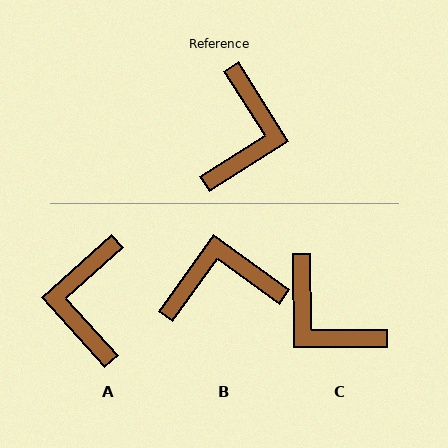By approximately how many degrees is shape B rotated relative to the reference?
Approximately 112 degrees counter-clockwise.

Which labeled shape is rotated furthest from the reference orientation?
A, about 170 degrees away.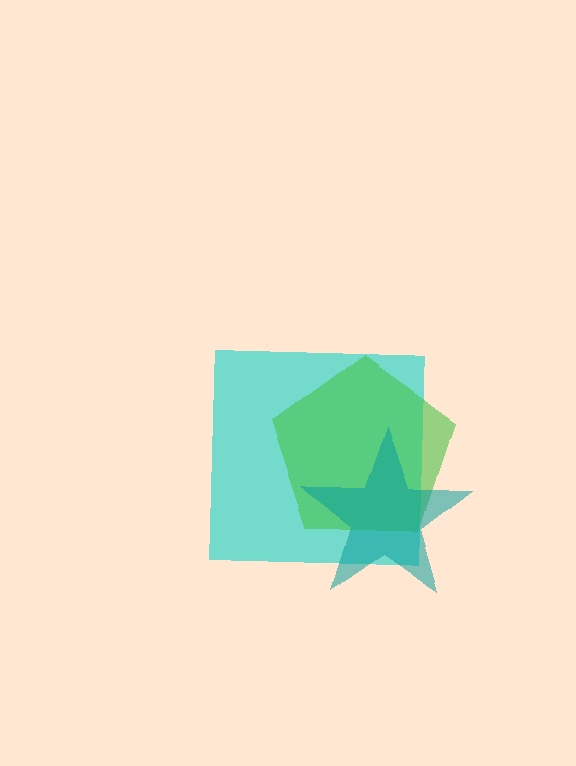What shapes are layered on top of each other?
The layered shapes are: a cyan square, a green pentagon, a teal star.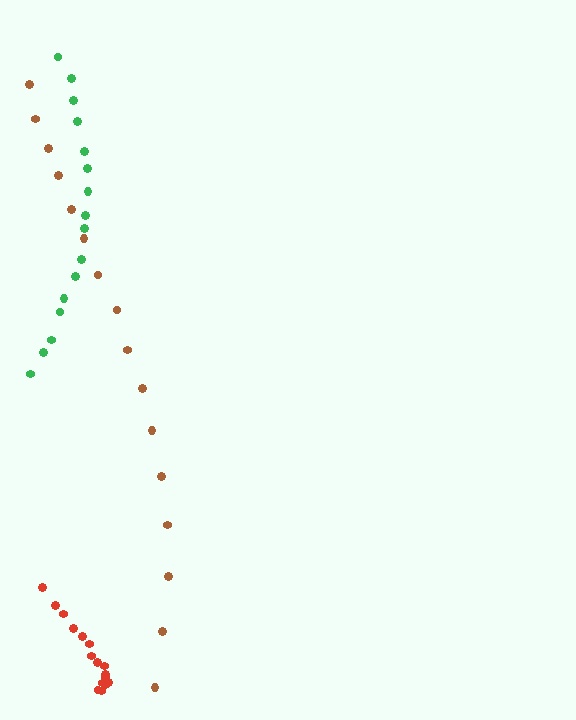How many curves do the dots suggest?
There are 3 distinct paths.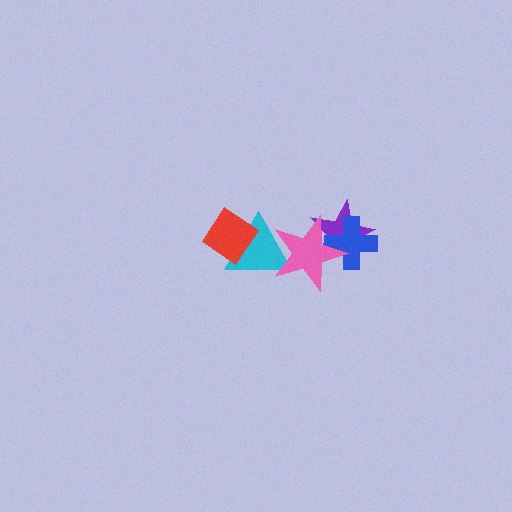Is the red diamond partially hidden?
No, no other shape covers it.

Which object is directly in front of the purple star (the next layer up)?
The blue cross is directly in front of the purple star.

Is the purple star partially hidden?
Yes, it is partially covered by another shape.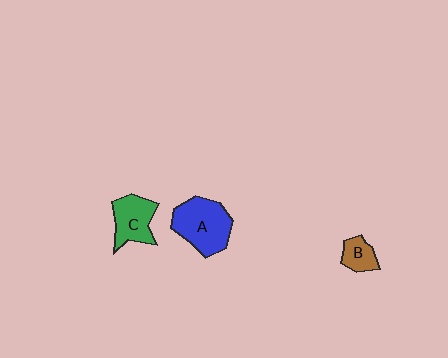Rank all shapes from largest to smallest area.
From largest to smallest: A (blue), C (green), B (brown).